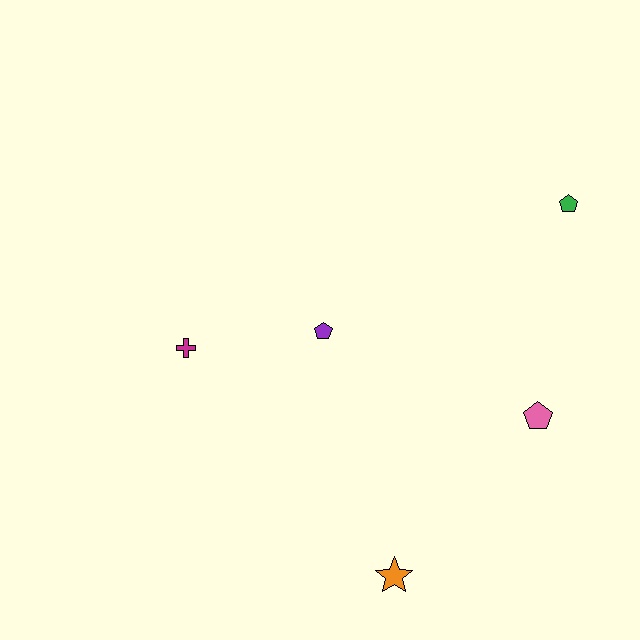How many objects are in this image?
There are 5 objects.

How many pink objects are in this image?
There is 1 pink object.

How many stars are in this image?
There is 1 star.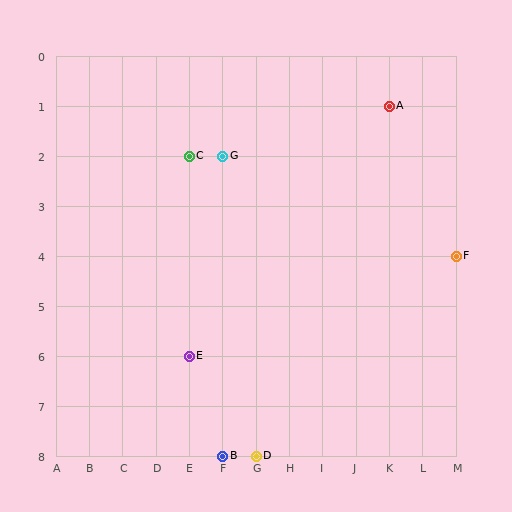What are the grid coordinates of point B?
Point B is at grid coordinates (F, 8).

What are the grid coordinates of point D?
Point D is at grid coordinates (G, 8).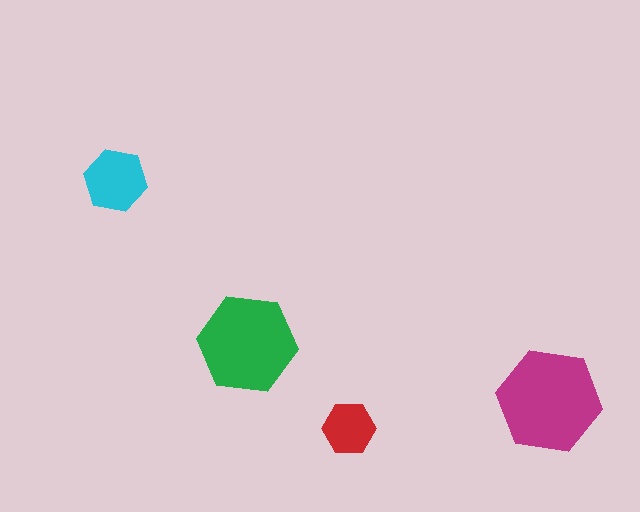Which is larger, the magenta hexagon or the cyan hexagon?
The magenta one.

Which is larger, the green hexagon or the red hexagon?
The green one.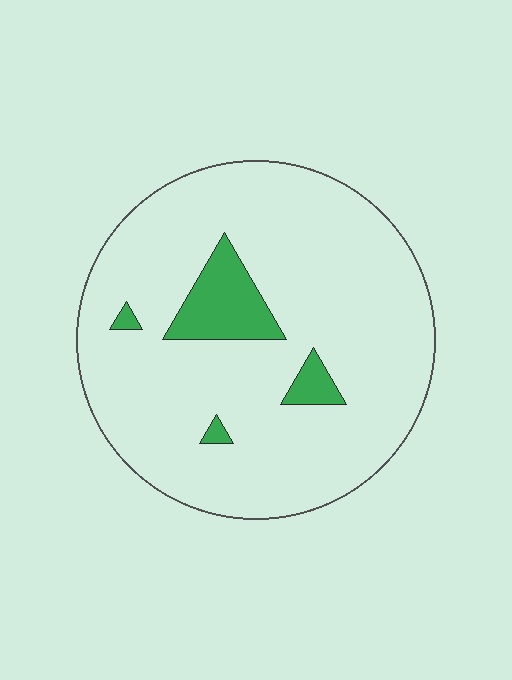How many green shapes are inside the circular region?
4.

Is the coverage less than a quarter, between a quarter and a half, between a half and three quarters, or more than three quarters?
Less than a quarter.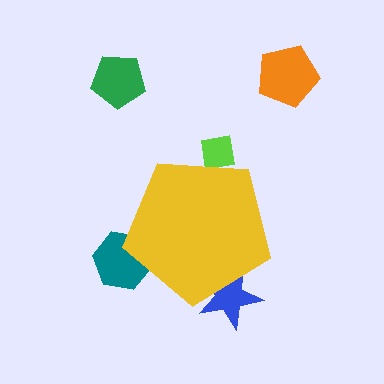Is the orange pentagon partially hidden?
No, the orange pentagon is fully visible.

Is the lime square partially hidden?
Yes, the lime square is partially hidden behind the yellow pentagon.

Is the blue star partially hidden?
Yes, the blue star is partially hidden behind the yellow pentagon.